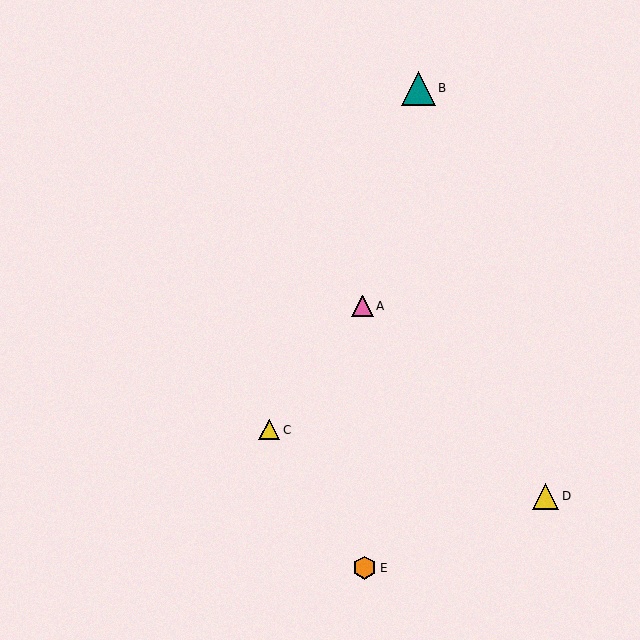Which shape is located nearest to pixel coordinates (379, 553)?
The orange hexagon (labeled E) at (365, 568) is nearest to that location.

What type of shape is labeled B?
Shape B is a teal triangle.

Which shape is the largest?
The teal triangle (labeled B) is the largest.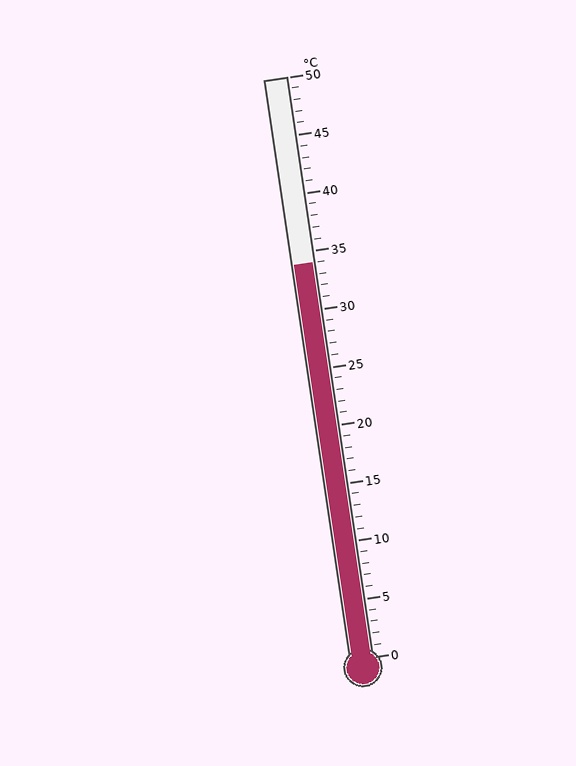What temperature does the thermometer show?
The thermometer shows approximately 34°C.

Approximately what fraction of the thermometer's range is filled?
The thermometer is filled to approximately 70% of its range.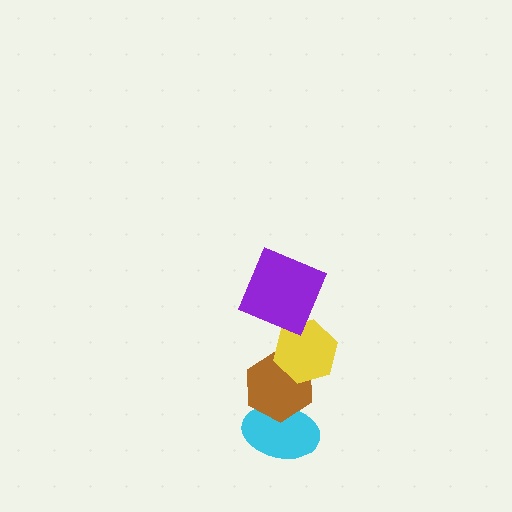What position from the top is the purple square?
The purple square is 1st from the top.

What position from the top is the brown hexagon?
The brown hexagon is 3rd from the top.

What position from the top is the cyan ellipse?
The cyan ellipse is 4th from the top.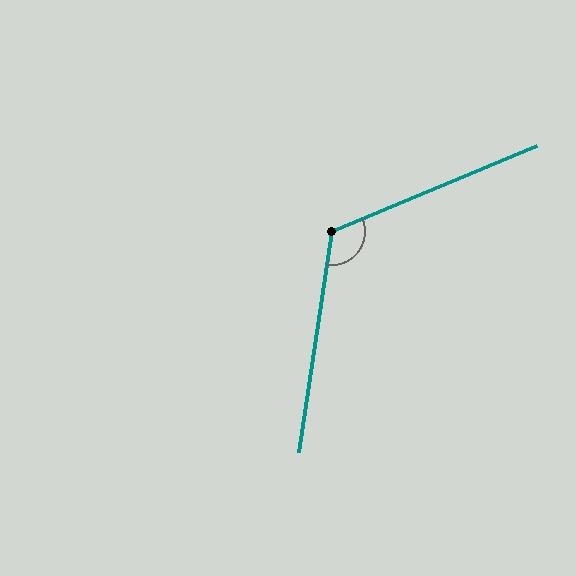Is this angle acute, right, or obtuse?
It is obtuse.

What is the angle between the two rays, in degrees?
Approximately 121 degrees.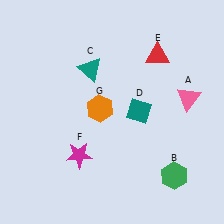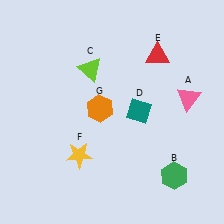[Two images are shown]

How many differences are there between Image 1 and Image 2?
There are 2 differences between the two images.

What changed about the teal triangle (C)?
In Image 1, C is teal. In Image 2, it changed to lime.